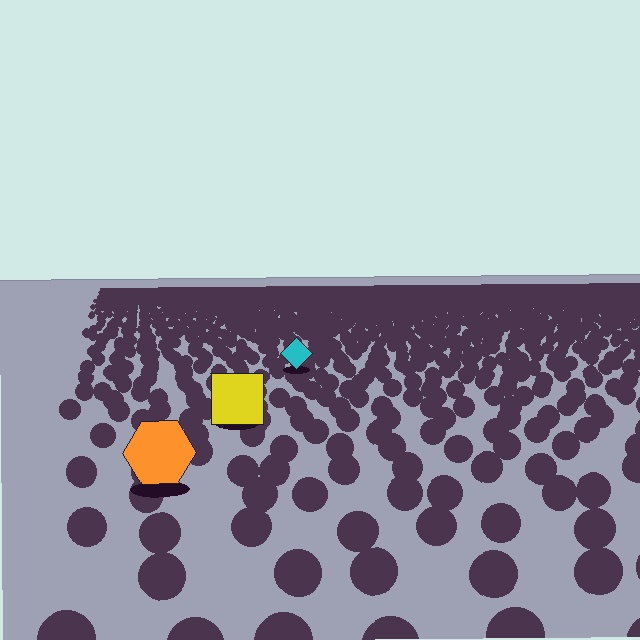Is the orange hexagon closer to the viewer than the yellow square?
Yes. The orange hexagon is closer — you can tell from the texture gradient: the ground texture is coarser near it.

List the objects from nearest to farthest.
From nearest to farthest: the orange hexagon, the yellow square, the cyan diamond.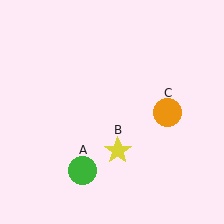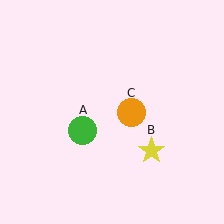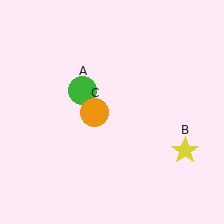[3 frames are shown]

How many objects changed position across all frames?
3 objects changed position: green circle (object A), yellow star (object B), orange circle (object C).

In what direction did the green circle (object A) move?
The green circle (object A) moved up.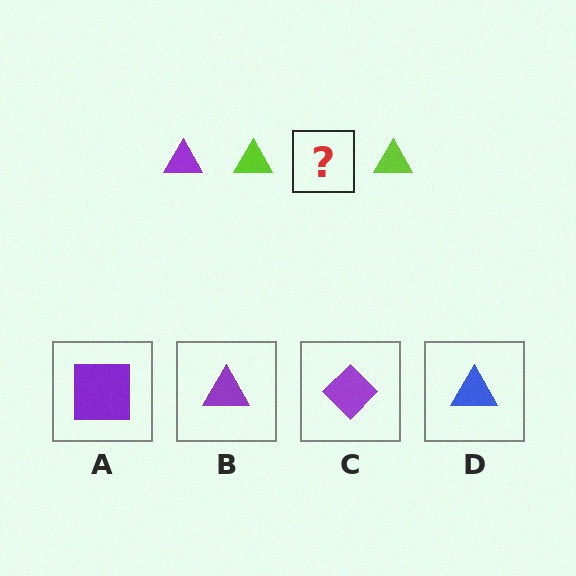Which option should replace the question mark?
Option B.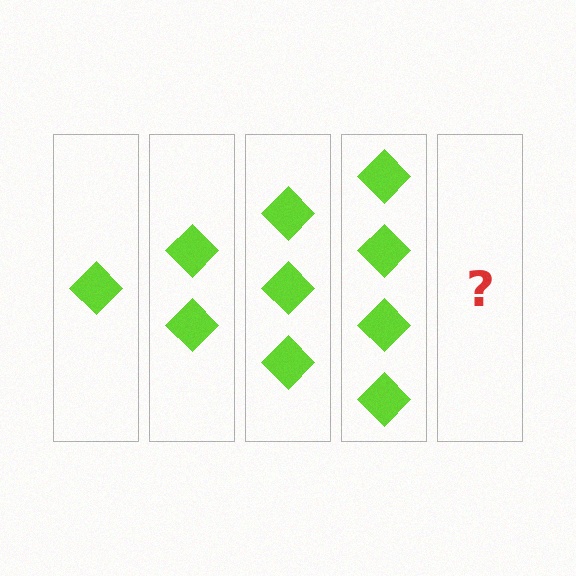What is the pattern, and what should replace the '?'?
The pattern is that each step adds one more diamond. The '?' should be 5 diamonds.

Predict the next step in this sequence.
The next step is 5 diamonds.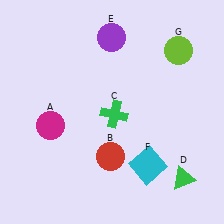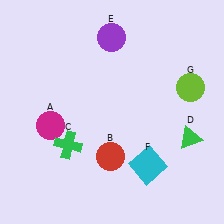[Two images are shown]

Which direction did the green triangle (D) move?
The green triangle (D) moved up.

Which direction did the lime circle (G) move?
The lime circle (G) moved down.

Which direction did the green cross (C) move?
The green cross (C) moved left.